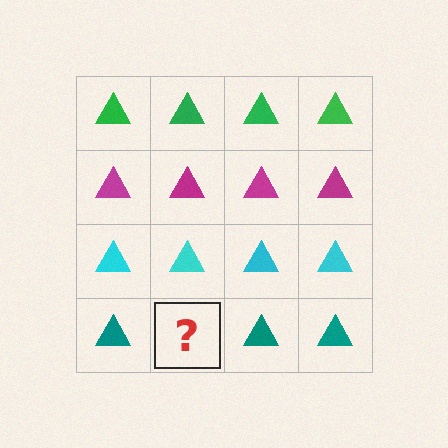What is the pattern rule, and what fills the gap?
The rule is that each row has a consistent color. The gap should be filled with a teal triangle.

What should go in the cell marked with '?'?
The missing cell should contain a teal triangle.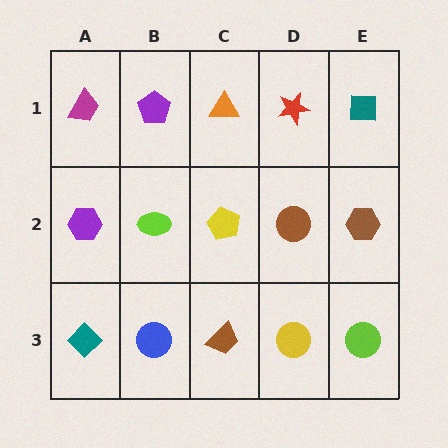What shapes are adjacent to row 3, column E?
A brown hexagon (row 2, column E), a yellow circle (row 3, column D).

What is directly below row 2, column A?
A teal diamond.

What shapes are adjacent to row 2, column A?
A magenta trapezoid (row 1, column A), a teal diamond (row 3, column A), a lime ellipse (row 2, column B).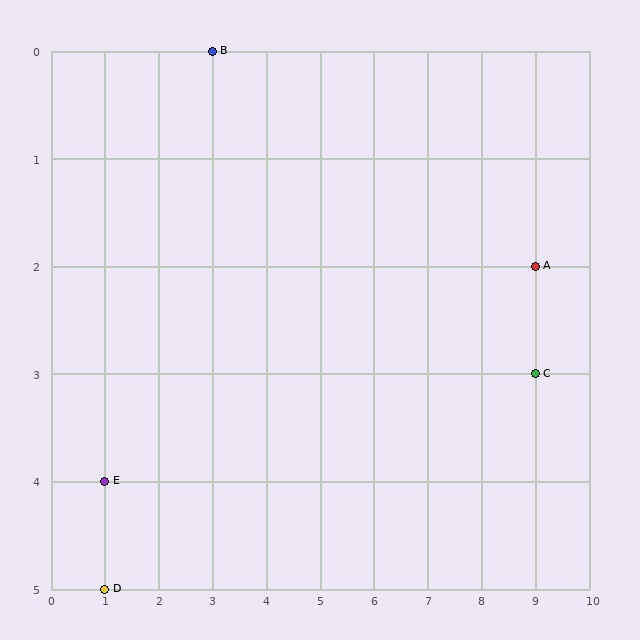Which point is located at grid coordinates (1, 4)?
Point E is at (1, 4).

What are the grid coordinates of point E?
Point E is at grid coordinates (1, 4).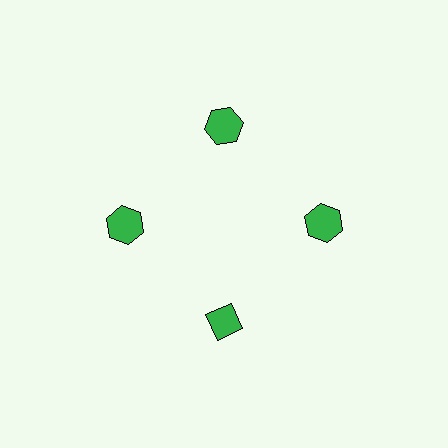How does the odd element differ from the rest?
It has a different shape: diamond instead of hexagon.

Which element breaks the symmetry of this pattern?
The green diamond at roughly the 6 o'clock position breaks the symmetry. All other shapes are green hexagons.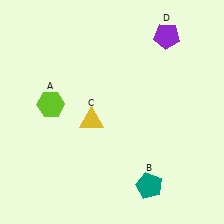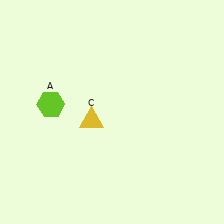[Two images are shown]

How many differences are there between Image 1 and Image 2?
There are 2 differences between the two images.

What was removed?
The teal pentagon (B), the purple pentagon (D) were removed in Image 2.